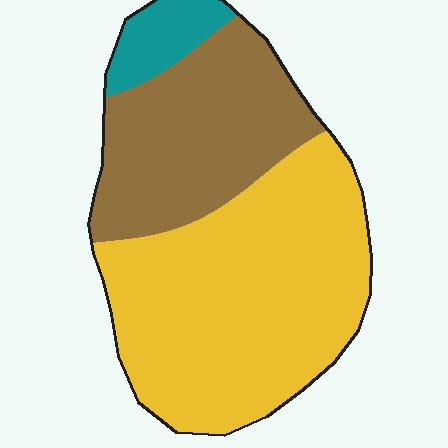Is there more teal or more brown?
Brown.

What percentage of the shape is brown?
Brown covers about 35% of the shape.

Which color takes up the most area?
Yellow, at roughly 60%.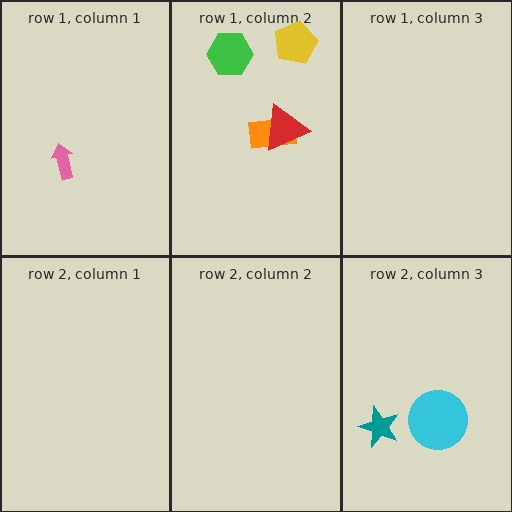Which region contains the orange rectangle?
The row 1, column 2 region.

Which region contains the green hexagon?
The row 1, column 2 region.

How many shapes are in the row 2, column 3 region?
2.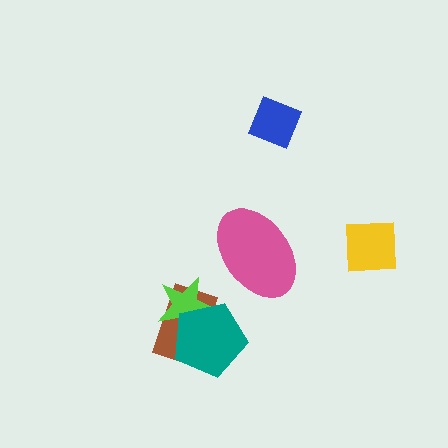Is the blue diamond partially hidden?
No, no other shape covers it.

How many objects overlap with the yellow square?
0 objects overlap with the yellow square.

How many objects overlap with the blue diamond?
0 objects overlap with the blue diamond.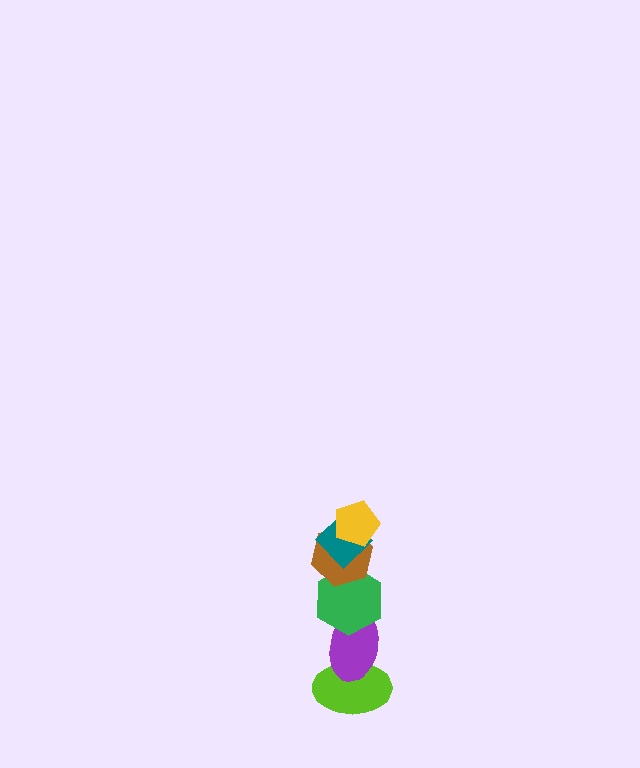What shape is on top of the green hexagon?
The brown hexagon is on top of the green hexagon.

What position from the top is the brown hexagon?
The brown hexagon is 3rd from the top.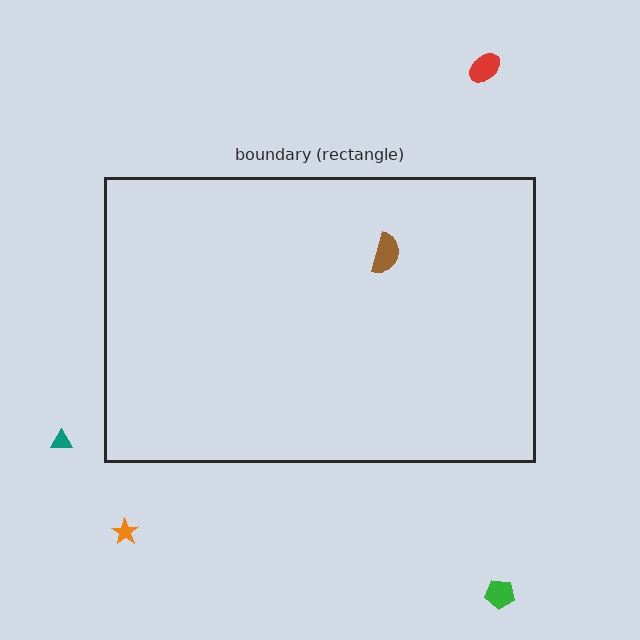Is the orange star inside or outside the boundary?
Outside.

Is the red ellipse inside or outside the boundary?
Outside.